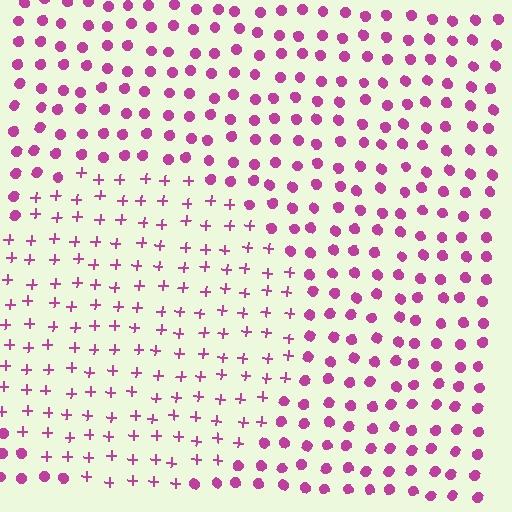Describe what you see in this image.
The image is filled with small magenta elements arranged in a uniform grid. A circle-shaped region contains plus signs, while the surrounding area contains circles. The boundary is defined purely by the change in element shape.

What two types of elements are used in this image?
The image uses plus signs inside the circle region and circles outside it.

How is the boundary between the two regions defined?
The boundary is defined by a change in element shape: plus signs inside vs. circles outside. All elements share the same color and spacing.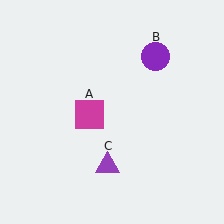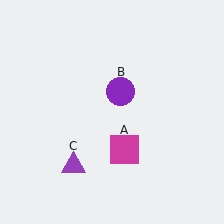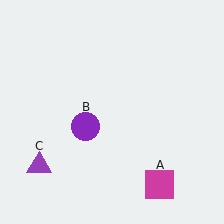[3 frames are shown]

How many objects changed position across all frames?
3 objects changed position: magenta square (object A), purple circle (object B), purple triangle (object C).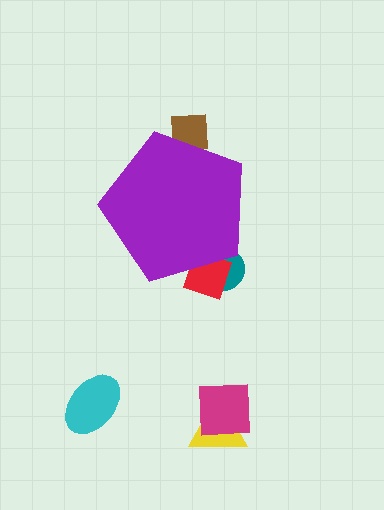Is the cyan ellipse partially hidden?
No, the cyan ellipse is fully visible.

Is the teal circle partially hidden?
Yes, the teal circle is partially hidden behind the purple pentagon.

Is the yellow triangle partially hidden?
No, the yellow triangle is fully visible.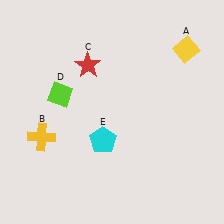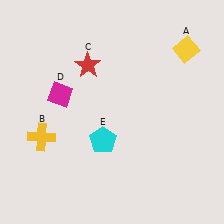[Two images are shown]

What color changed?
The diamond (D) changed from lime in Image 1 to magenta in Image 2.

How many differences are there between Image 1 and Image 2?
There is 1 difference between the two images.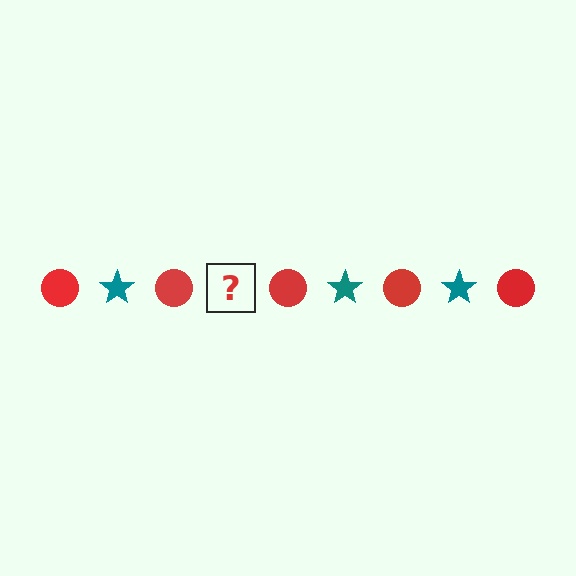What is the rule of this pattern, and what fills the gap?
The rule is that the pattern alternates between red circle and teal star. The gap should be filled with a teal star.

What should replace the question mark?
The question mark should be replaced with a teal star.